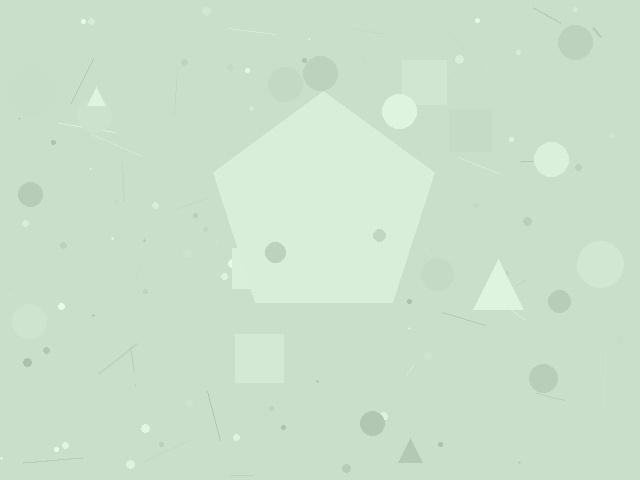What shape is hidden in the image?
A pentagon is hidden in the image.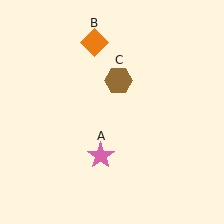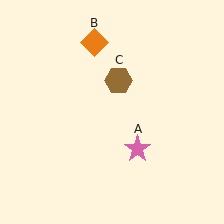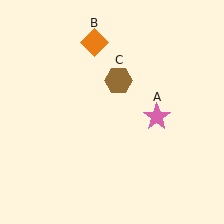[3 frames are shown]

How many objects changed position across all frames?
1 object changed position: pink star (object A).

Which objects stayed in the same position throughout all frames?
Orange diamond (object B) and brown hexagon (object C) remained stationary.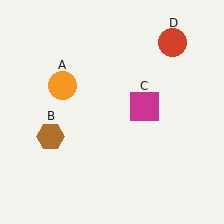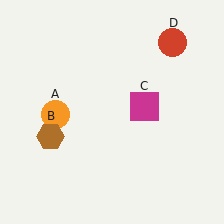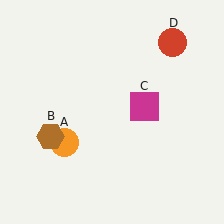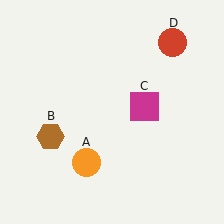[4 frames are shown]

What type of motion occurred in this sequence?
The orange circle (object A) rotated counterclockwise around the center of the scene.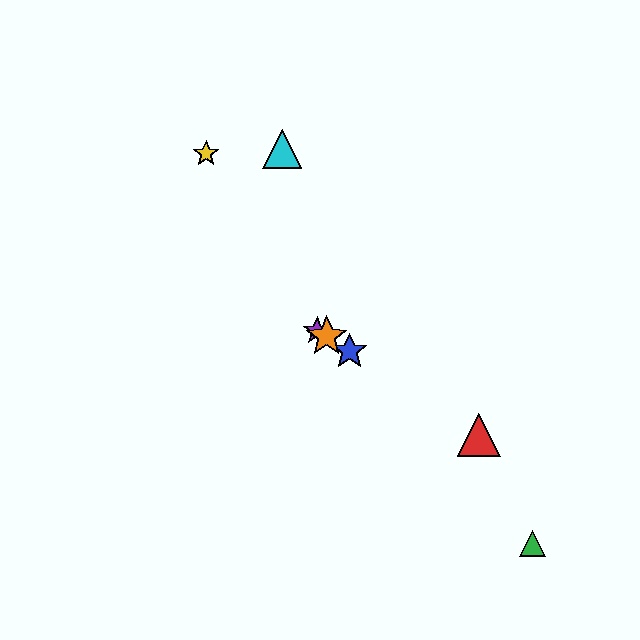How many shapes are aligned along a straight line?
4 shapes (the red triangle, the blue star, the purple star, the orange star) are aligned along a straight line.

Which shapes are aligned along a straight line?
The red triangle, the blue star, the purple star, the orange star are aligned along a straight line.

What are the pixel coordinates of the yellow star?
The yellow star is at (206, 154).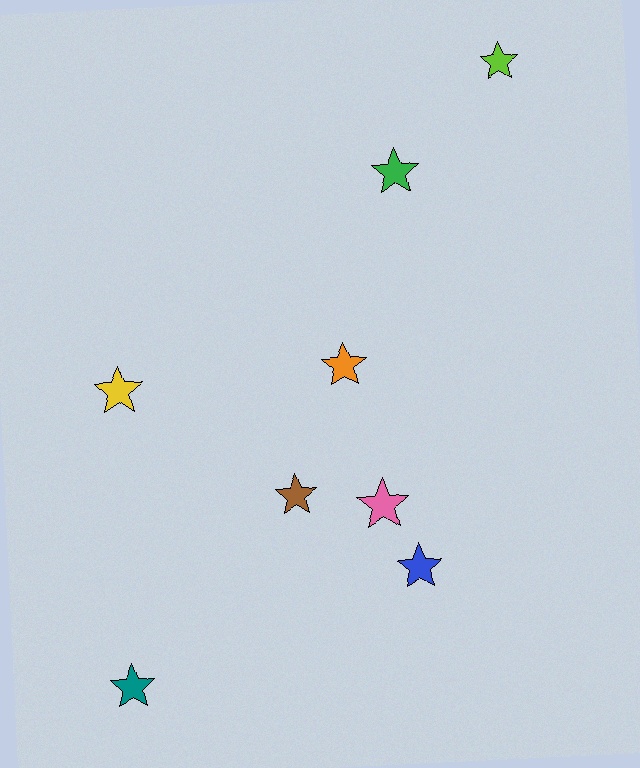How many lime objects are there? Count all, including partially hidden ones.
There is 1 lime object.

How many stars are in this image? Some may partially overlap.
There are 8 stars.